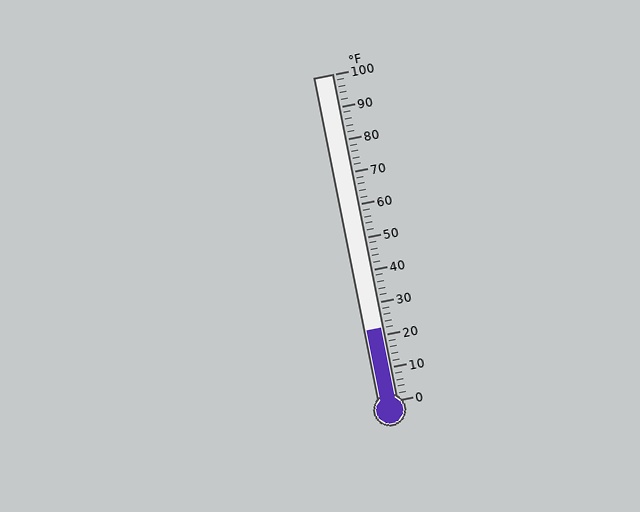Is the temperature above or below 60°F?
The temperature is below 60°F.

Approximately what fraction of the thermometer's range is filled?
The thermometer is filled to approximately 20% of its range.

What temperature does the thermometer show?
The thermometer shows approximately 22°F.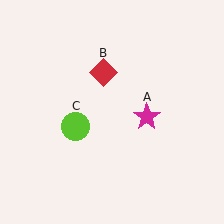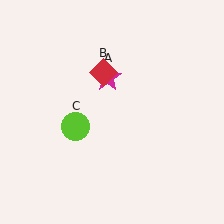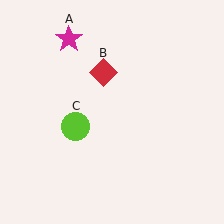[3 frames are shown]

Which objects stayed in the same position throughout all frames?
Red diamond (object B) and lime circle (object C) remained stationary.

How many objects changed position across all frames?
1 object changed position: magenta star (object A).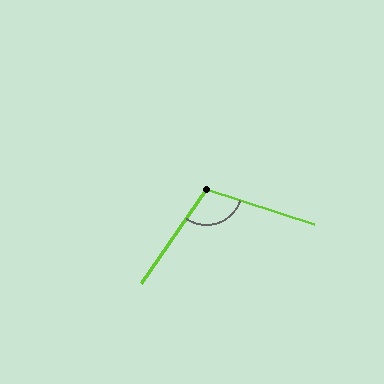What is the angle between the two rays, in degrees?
Approximately 106 degrees.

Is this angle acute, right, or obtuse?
It is obtuse.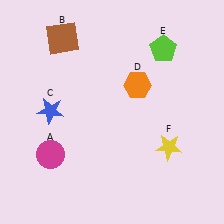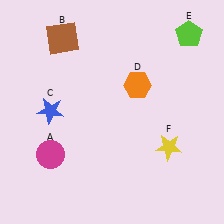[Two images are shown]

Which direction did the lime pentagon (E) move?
The lime pentagon (E) moved right.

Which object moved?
The lime pentagon (E) moved right.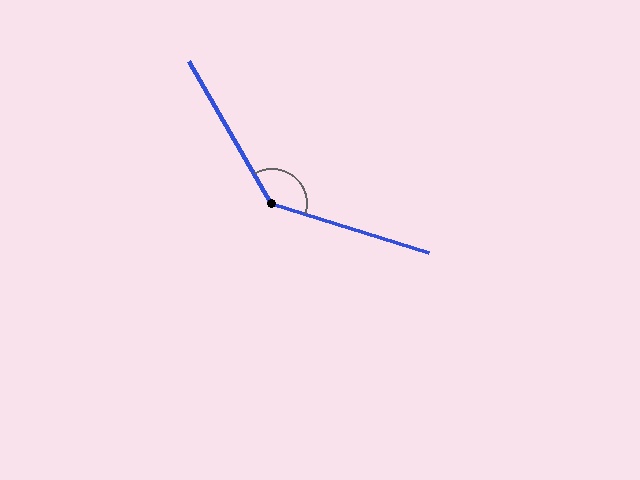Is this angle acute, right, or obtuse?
It is obtuse.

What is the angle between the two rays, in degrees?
Approximately 138 degrees.